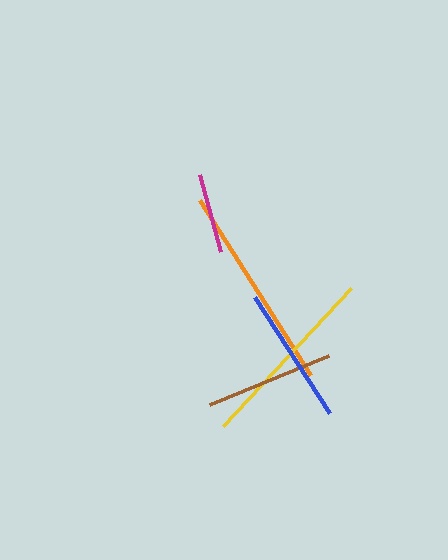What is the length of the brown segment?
The brown segment is approximately 129 pixels long.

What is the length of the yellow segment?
The yellow segment is approximately 189 pixels long.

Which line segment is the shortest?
The magenta line is the shortest at approximately 79 pixels.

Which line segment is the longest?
The orange line is the longest at approximately 207 pixels.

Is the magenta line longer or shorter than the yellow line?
The yellow line is longer than the magenta line.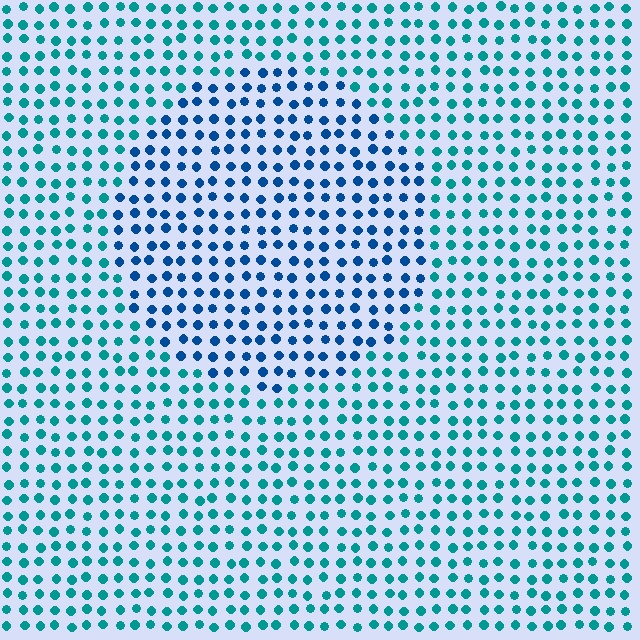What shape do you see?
I see a circle.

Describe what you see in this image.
The image is filled with small teal elements in a uniform arrangement. A circle-shaped region is visible where the elements are tinted to a slightly different hue, forming a subtle color boundary.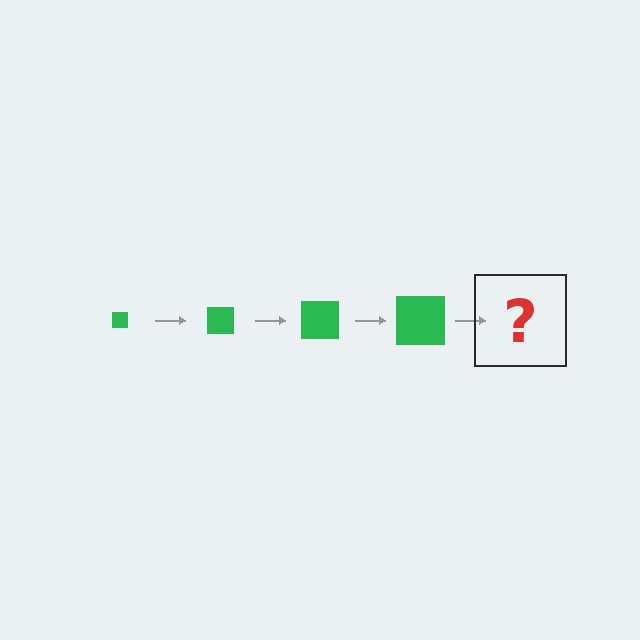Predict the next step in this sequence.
The next step is a green square, larger than the previous one.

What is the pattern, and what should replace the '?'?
The pattern is that the square gets progressively larger each step. The '?' should be a green square, larger than the previous one.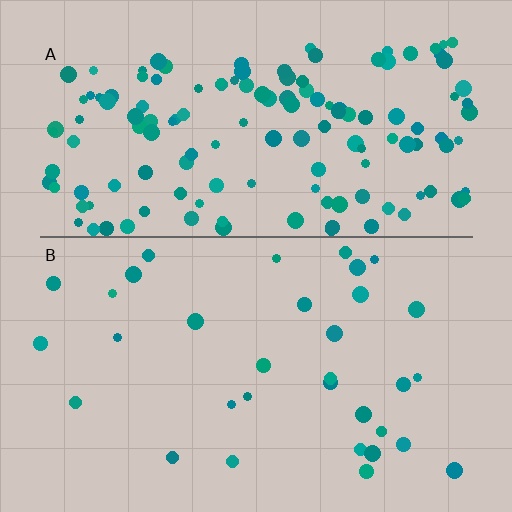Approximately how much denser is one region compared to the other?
Approximately 4.2× — region A over region B.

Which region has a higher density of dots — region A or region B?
A (the top).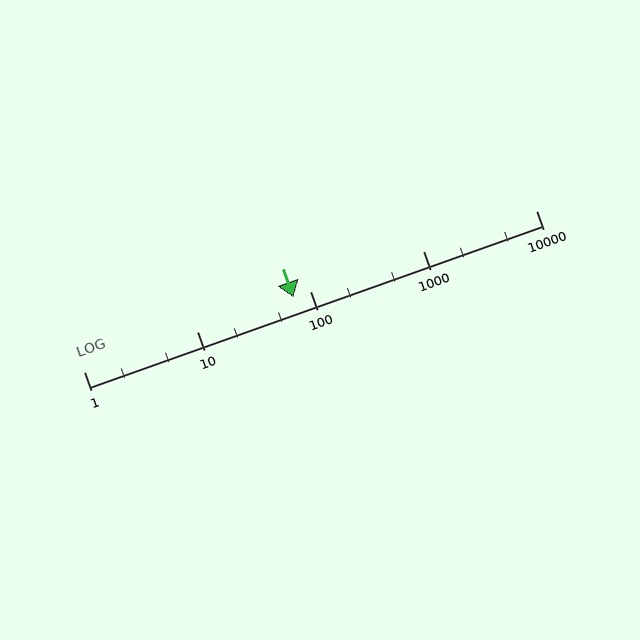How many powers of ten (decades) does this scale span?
The scale spans 4 decades, from 1 to 10000.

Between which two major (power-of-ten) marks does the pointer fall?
The pointer is between 10 and 100.